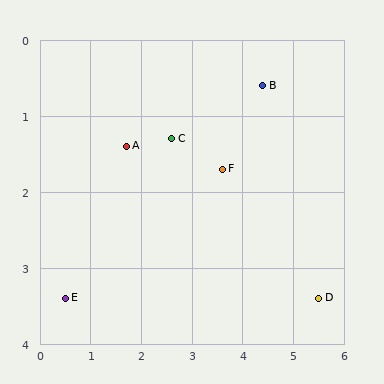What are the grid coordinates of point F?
Point F is at approximately (3.6, 1.7).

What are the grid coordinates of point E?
Point E is at approximately (0.5, 3.4).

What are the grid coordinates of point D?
Point D is at approximately (5.5, 3.4).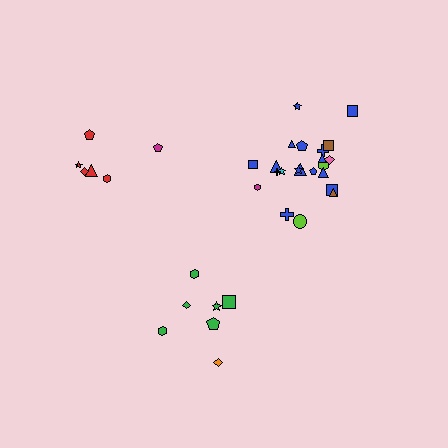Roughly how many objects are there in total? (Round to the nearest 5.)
Roughly 35 objects in total.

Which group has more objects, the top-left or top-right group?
The top-right group.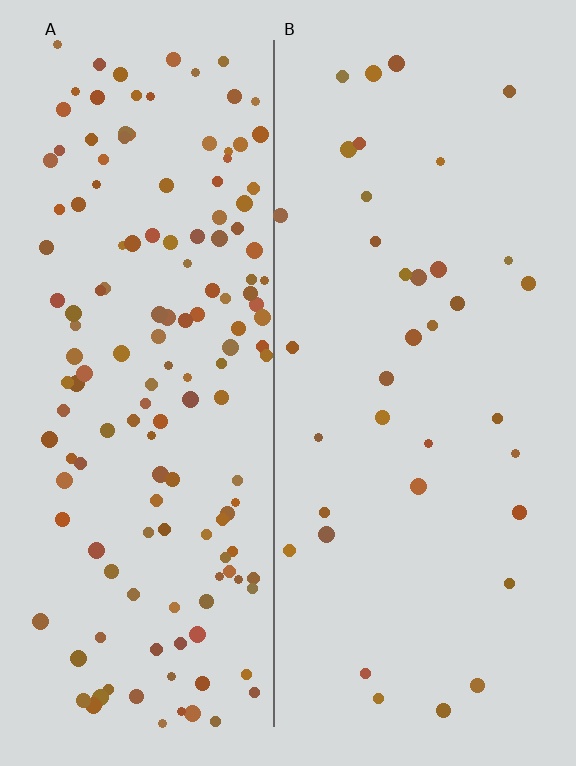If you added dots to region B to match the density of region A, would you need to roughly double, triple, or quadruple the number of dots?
Approximately quadruple.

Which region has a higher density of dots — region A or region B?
A (the left).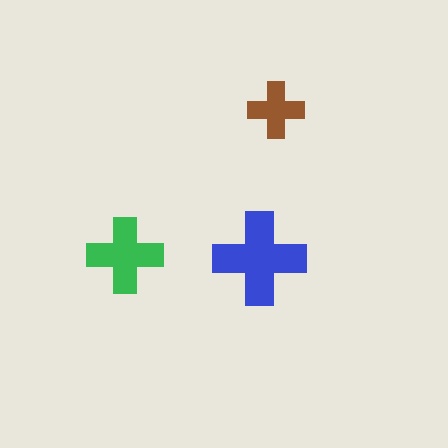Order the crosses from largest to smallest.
the blue one, the green one, the brown one.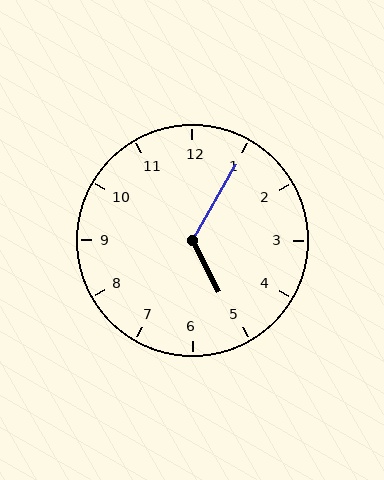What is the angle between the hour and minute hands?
Approximately 122 degrees.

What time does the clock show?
5:05.